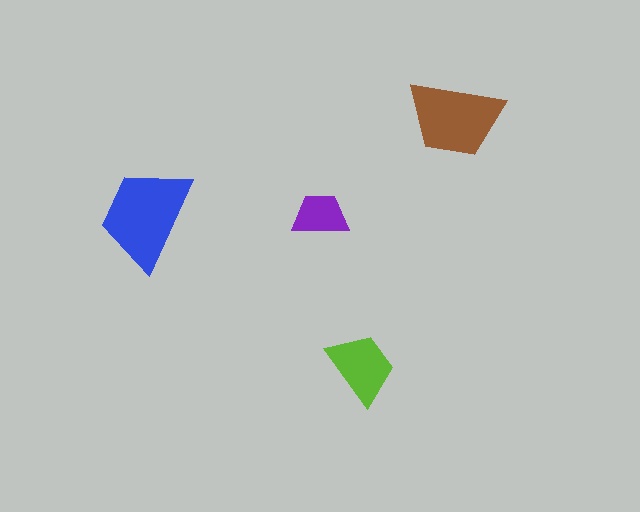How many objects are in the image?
There are 4 objects in the image.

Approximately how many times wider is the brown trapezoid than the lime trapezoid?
About 1.5 times wider.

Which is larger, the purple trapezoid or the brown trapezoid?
The brown one.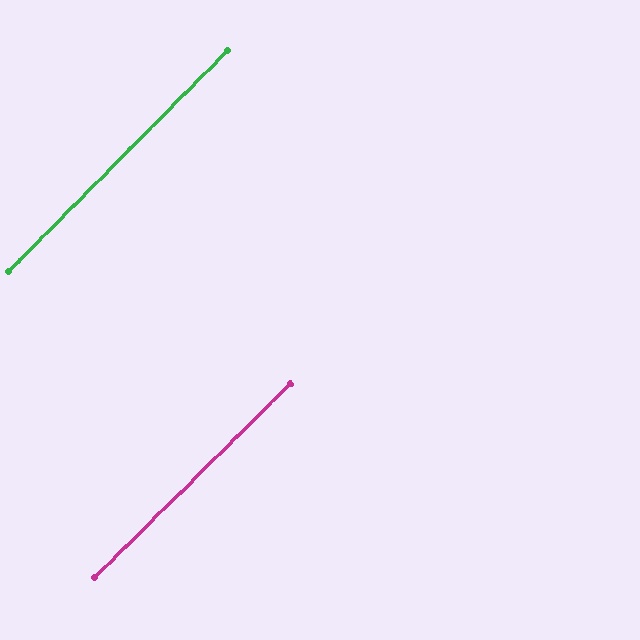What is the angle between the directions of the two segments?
Approximately 0 degrees.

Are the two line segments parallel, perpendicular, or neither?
Parallel — their directions differ by only 0.2°.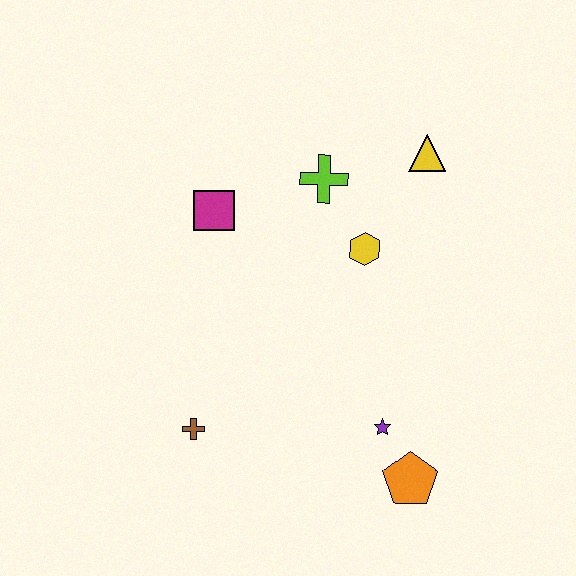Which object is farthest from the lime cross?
The orange pentagon is farthest from the lime cross.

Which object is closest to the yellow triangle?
The lime cross is closest to the yellow triangle.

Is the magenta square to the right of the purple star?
No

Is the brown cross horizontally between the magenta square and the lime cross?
No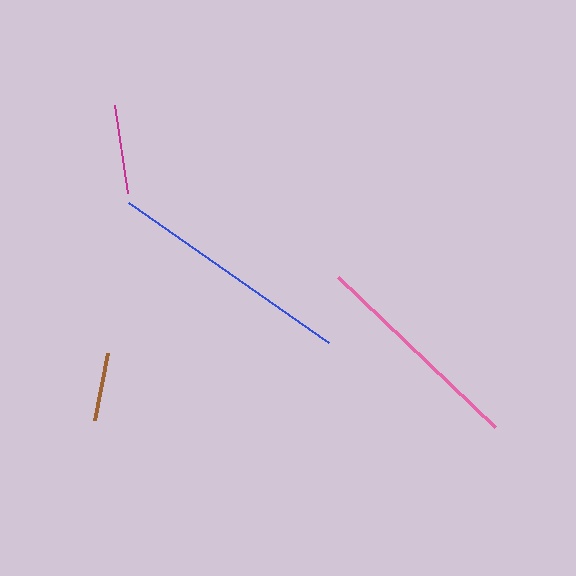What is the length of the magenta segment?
The magenta segment is approximately 88 pixels long.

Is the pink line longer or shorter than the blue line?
The blue line is longer than the pink line.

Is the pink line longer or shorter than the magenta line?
The pink line is longer than the magenta line.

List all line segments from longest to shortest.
From longest to shortest: blue, pink, magenta, brown.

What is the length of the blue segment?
The blue segment is approximately 244 pixels long.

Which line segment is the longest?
The blue line is the longest at approximately 244 pixels.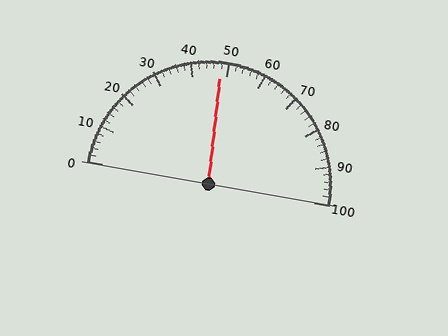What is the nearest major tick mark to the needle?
The nearest major tick mark is 50.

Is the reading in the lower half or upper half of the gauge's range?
The reading is in the lower half of the range (0 to 100).